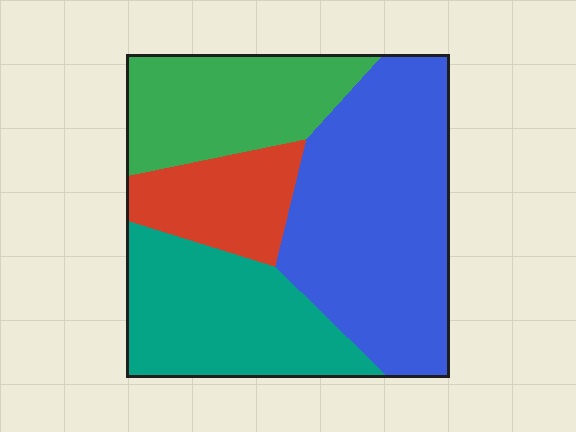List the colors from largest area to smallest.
From largest to smallest: blue, teal, green, red.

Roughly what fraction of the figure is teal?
Teal covers around 25% of the figure.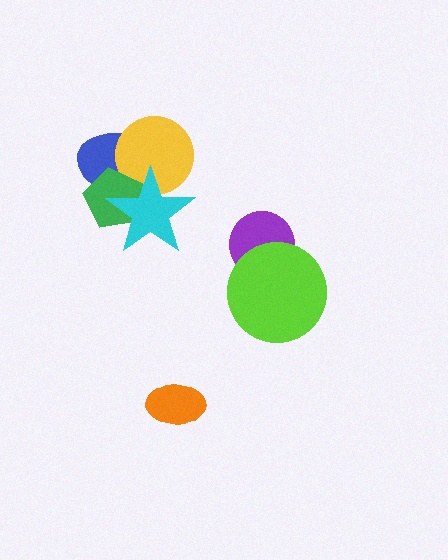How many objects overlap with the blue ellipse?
3 objects overlap with the blue ellipse.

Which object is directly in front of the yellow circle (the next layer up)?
The green pentagon is directly in front of the yellow circle.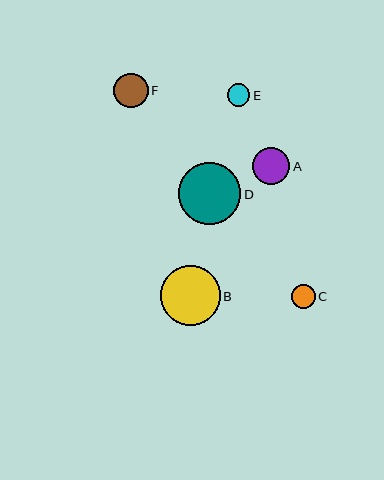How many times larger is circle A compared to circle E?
Circle A is approximately 1.6 times the size of circle E.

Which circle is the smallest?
Circle E is the smallest with a size of approximately 23 pixels.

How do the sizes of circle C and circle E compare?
Circle C and circle E are approximately the same size.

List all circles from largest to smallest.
From largest to smallest: D, B, A, F, C, E.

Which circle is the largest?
Circle D is the largest with a size of approximately 62 pixels.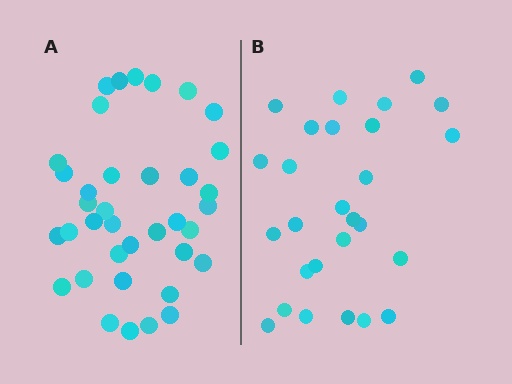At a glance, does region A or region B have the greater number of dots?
Region A (the left region) has more dots.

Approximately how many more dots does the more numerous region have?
Region A has roughly 10 or so more dots than region B.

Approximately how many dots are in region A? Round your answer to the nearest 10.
About 40 dots. (The exact count is 37, which rounds to 40.)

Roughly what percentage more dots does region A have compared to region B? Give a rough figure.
About 35% more.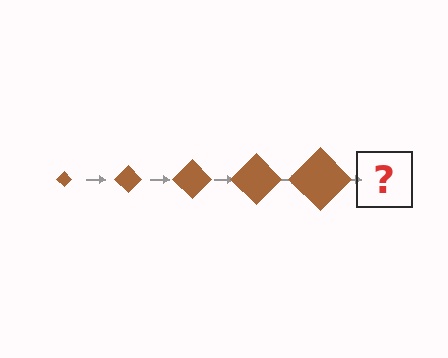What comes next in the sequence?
The next element should be a brown diamond, larger than the previous one.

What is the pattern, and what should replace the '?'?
The pattern is that the diamond gets progressively larger each step. The '?' should be a brown diamond, larger than the previous one.